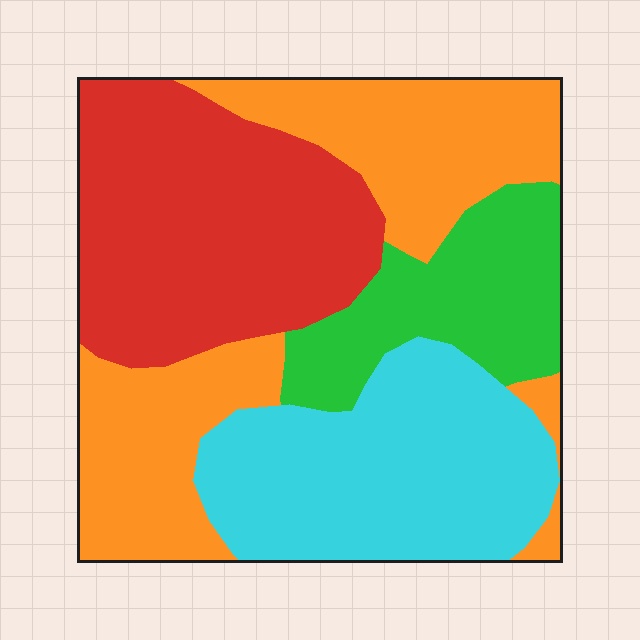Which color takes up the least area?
Green, at roughly 15%.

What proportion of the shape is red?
Red covers 29% of the shape.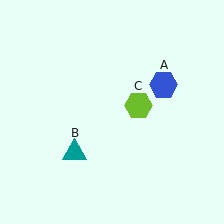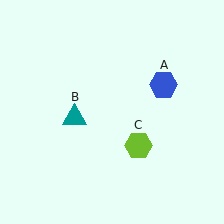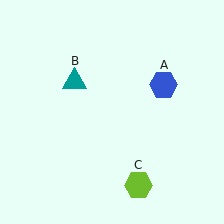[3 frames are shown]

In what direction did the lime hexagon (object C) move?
The lime hexagon (object C) moved down.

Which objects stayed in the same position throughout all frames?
Blue hexagon (object A) remained stationary.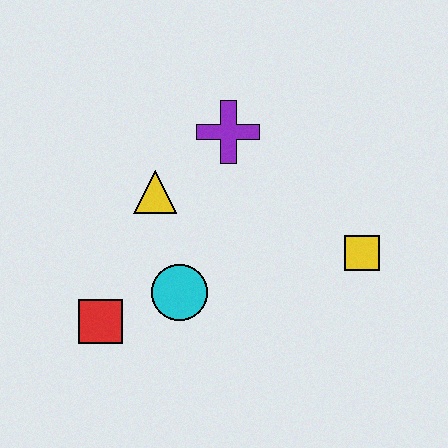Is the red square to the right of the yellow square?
No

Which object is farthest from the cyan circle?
The yellow square is farthest from the cyan circle.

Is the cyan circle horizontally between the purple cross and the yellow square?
No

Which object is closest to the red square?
The cyan circle is closest to the red square.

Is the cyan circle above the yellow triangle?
No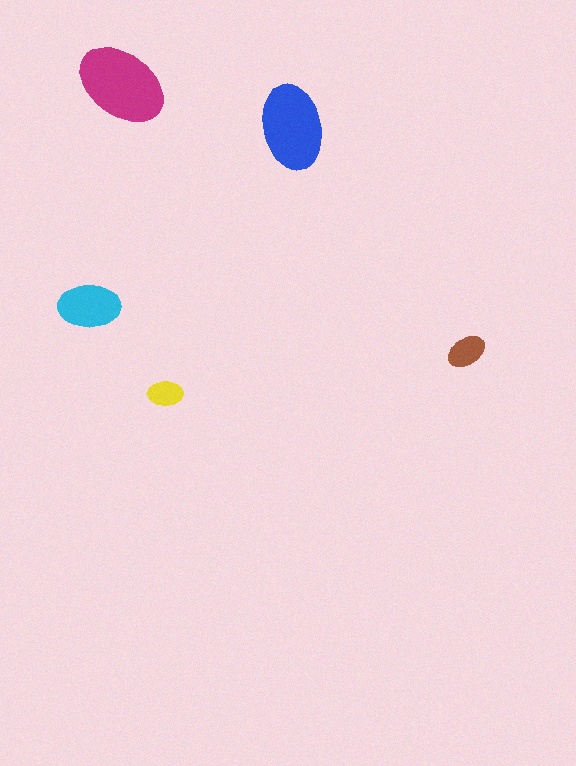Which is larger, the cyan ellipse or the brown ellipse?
The cyan one.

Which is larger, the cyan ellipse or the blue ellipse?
The blue one.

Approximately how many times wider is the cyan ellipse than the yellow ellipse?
About 1.5 times wider.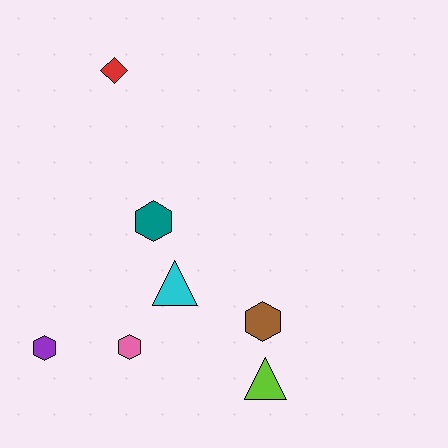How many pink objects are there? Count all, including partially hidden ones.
There is 1 pink object.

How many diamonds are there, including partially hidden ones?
There is 1 diamond.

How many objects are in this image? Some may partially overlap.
There are 7 objects.